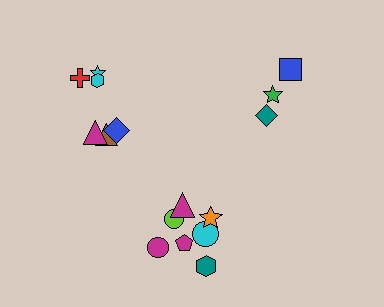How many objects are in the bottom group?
There are 7 objects.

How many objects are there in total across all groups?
There are 16 objects.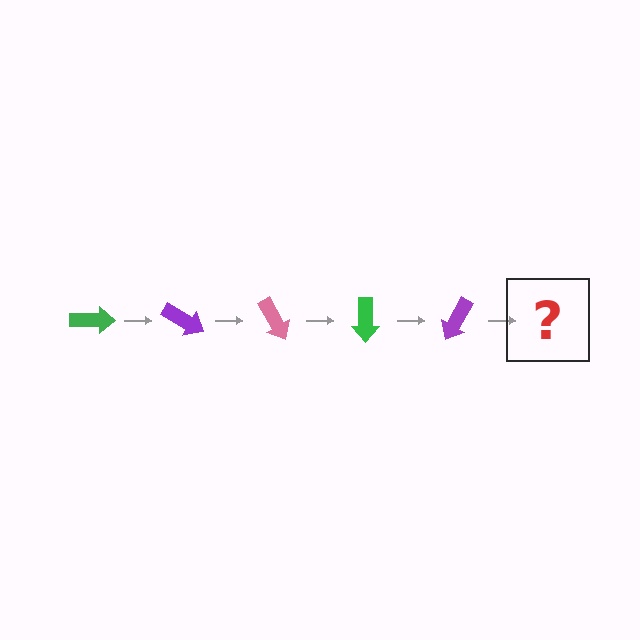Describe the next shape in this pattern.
It should be a pink arrow, rotated 150 degrees from the start.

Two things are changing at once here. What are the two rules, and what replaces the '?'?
The two rules are that it rotates 30 degrees each step and the color cycles through green, purple, and pink. The '?' should be a pink arrow, rotated 150 degrees from the start.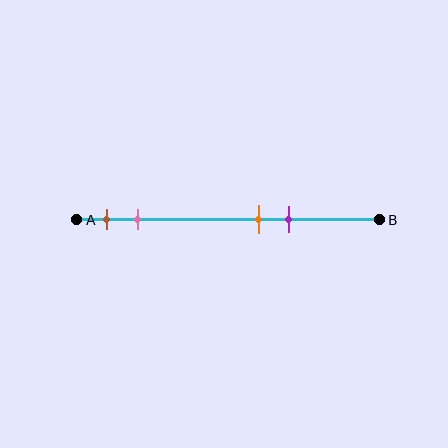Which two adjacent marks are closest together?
The orange and purple marks are the closest adjacent pair.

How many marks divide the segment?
There are 4 marks dividing the segment.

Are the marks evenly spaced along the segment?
No, the marks are not evenly spaced.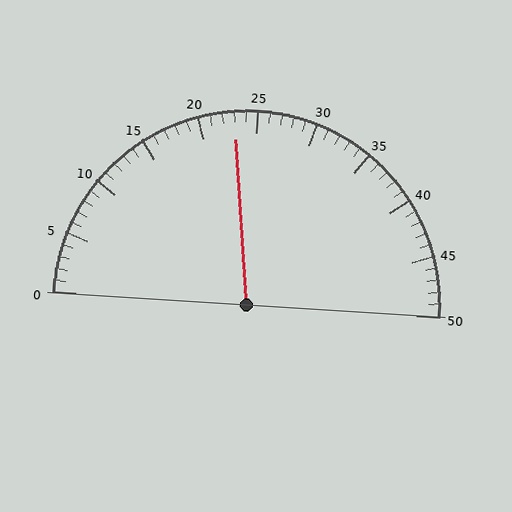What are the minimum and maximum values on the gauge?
The gauge ranges from 0 to 50.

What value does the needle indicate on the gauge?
The needle indicates approximately 23.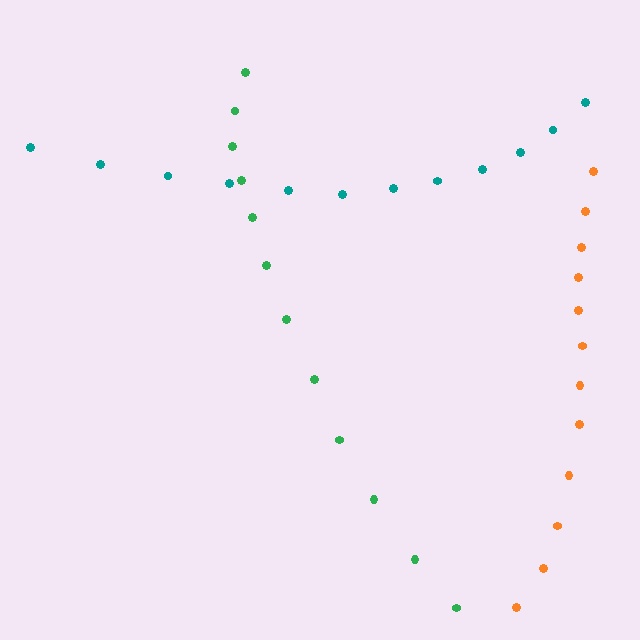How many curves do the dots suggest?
There are 3 distinct paths.